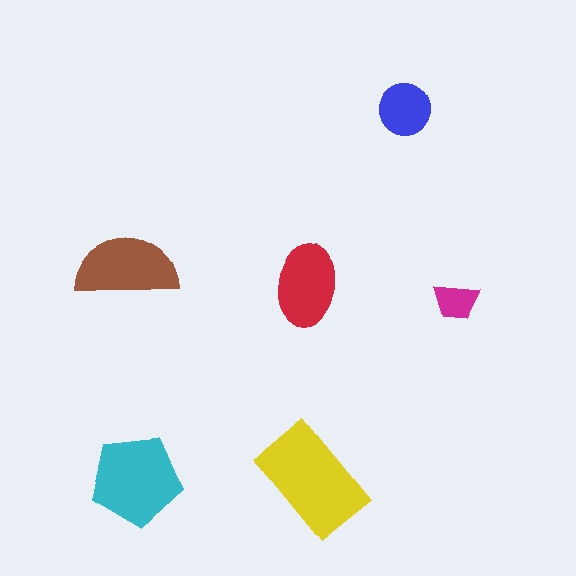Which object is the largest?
The yellow rectangle.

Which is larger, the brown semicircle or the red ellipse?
The brown semicircle.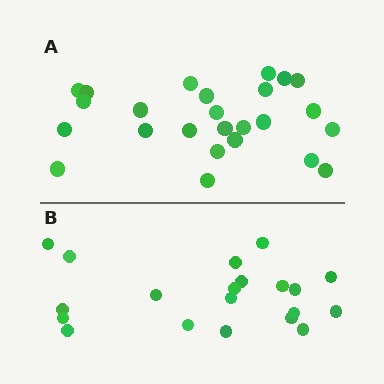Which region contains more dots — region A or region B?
Region A (the top region) has more dots.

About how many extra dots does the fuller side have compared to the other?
Region A has about 5 more dots than region B.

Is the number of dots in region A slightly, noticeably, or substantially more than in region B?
Region A has noticeably more, but not dramatically so. The ratio is roughly 1.2 to 1.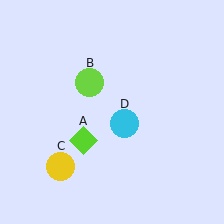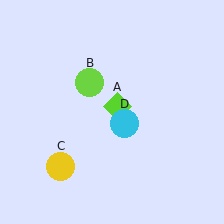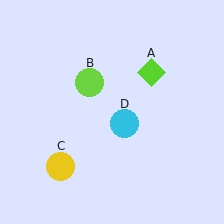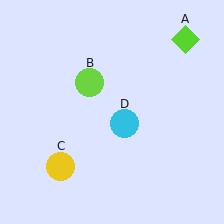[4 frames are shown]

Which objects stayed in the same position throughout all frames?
Lime circle (object B) and yellow circle (object C) and cyan circle (object D) remained stationary.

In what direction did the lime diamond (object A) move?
The lime diamond (object A) moved up and to the right.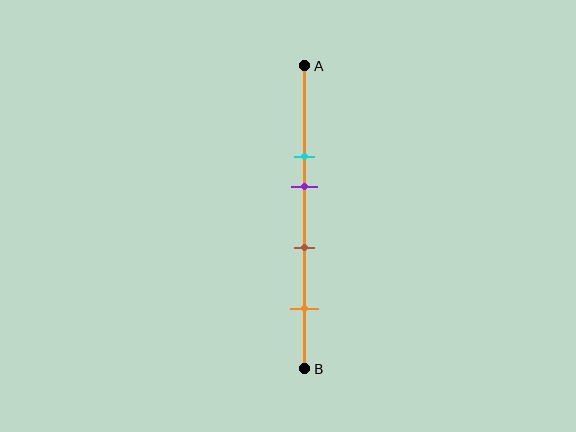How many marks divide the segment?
There are 4 marks dividing the segment.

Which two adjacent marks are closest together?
The cyan and purple marks are the closest adjacent pair.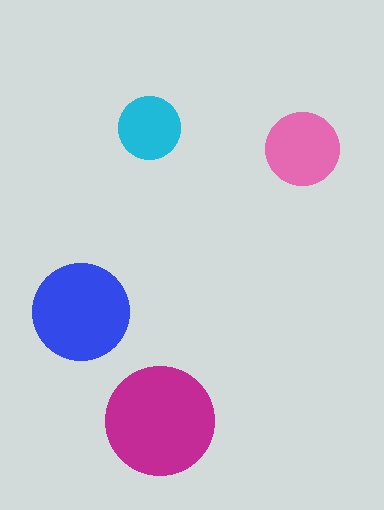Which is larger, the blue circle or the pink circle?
The blue one.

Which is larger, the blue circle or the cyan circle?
The blue one.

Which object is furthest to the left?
The blue circle is leftmost.